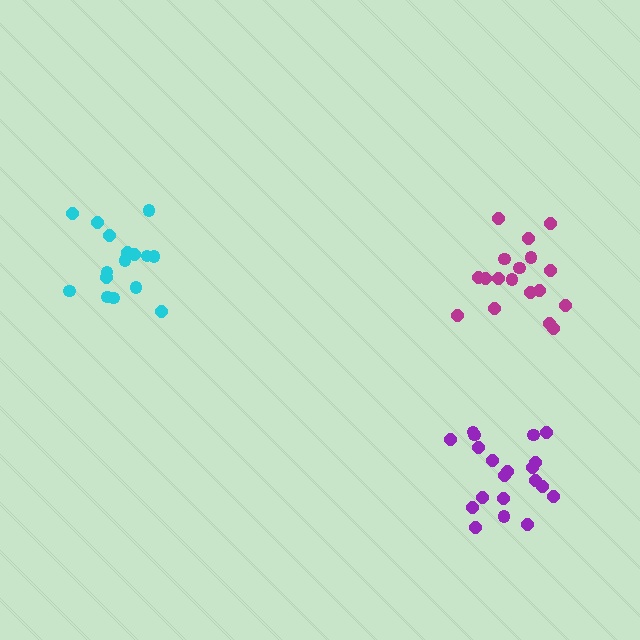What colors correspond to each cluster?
The clusters are colored: magenta, cyan, purple.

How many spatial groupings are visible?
There are 3 spatial groupings.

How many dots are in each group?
Group 1: 18 dots, Group 2: 16 dots, Group 3: 20 dots (54 total).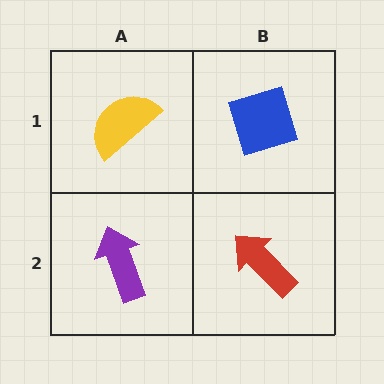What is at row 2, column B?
A red arrow.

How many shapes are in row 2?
2 shapes.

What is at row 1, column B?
A blue diamond.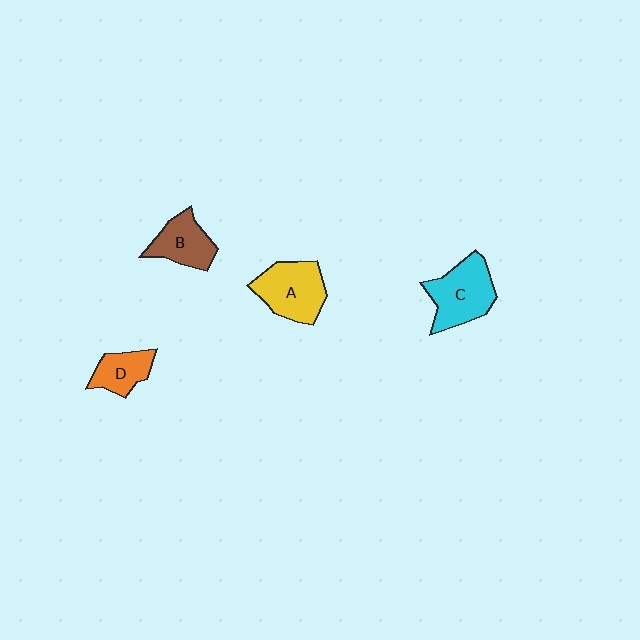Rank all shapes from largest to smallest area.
From largest to smallest: C (cyan), A (yellow), B (brown), D (orange).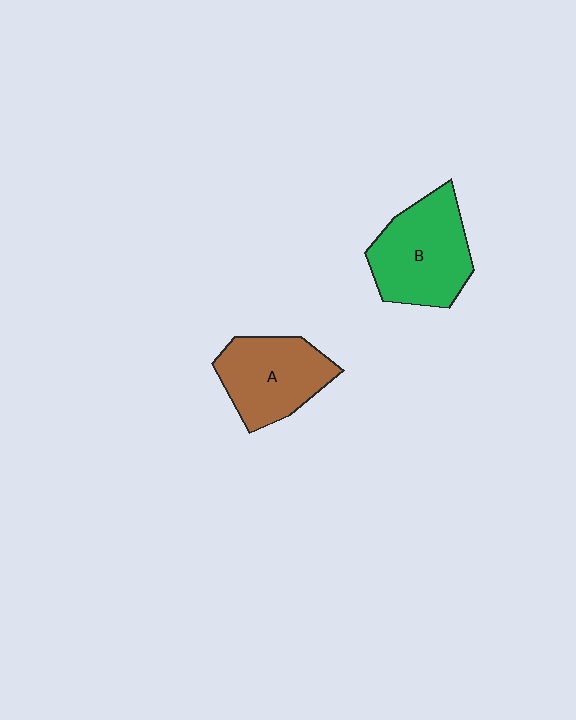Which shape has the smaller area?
Shape A (brown).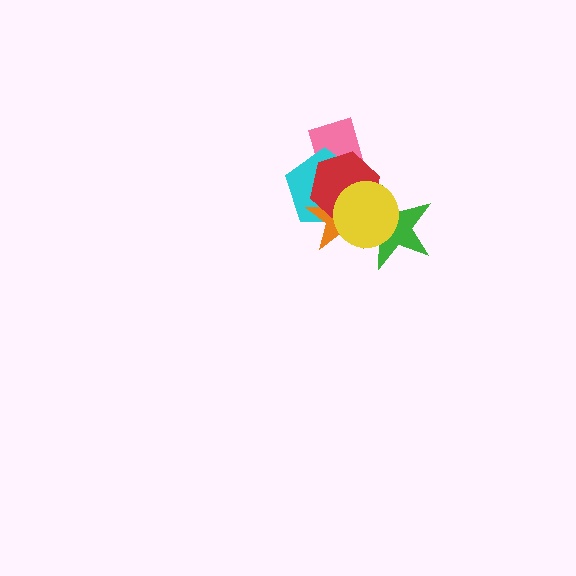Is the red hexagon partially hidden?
Yes, it is partially covered by another shape.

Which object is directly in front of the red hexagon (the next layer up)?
The green star is directly in front of the red hexagon.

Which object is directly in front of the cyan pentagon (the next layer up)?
The orange star is directly in front of the cyan pentagon.